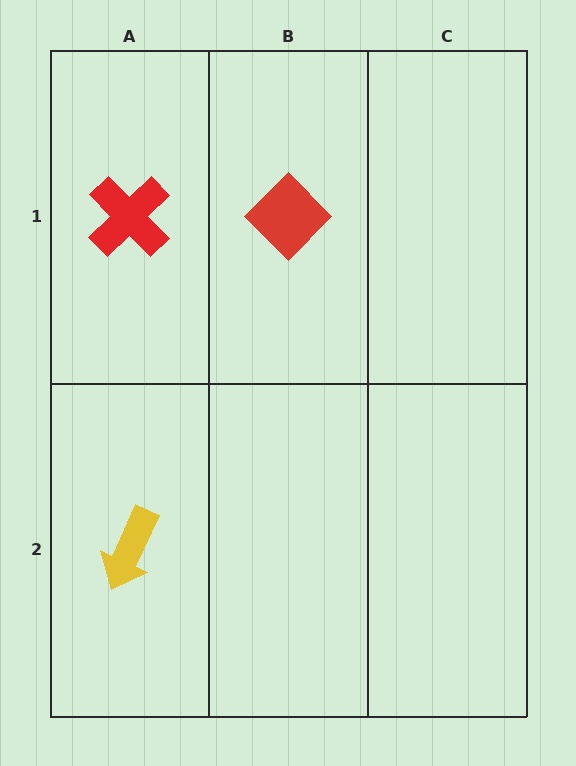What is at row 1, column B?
A red diamond.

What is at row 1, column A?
A red cross.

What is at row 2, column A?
A yellow arrow.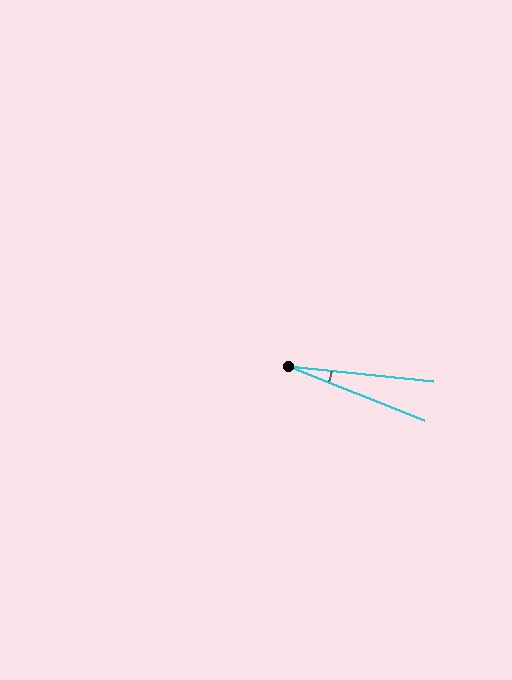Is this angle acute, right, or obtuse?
It is acute.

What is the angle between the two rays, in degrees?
Approximately 16 degrees.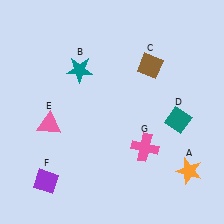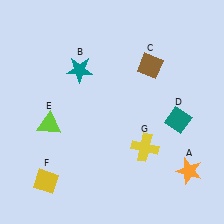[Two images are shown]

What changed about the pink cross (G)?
In Image 1, G is pink. In Image 2, it changed to yellow.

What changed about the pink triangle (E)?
In Image 1, E is pink. In Image 2, it changed to lime.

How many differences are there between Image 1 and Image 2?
There are 3 differences between the two images.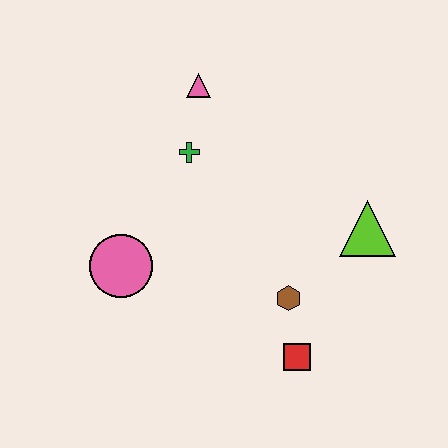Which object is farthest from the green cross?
The red square is farthest from the green cross.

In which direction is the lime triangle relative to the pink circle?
The lime triangle is to the right of the pink circle.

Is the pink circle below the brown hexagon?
No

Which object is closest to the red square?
The brown hexagon is closest to the red square.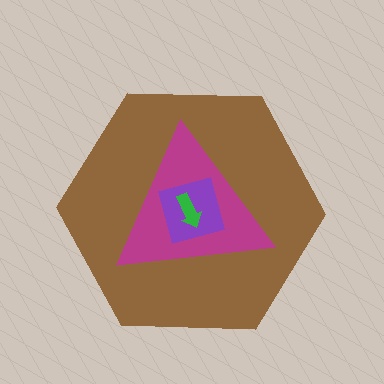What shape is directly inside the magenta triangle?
The purple square.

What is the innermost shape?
The green arrow.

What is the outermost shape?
The brown hexagon.